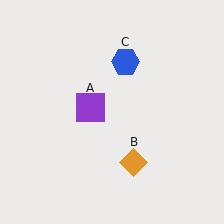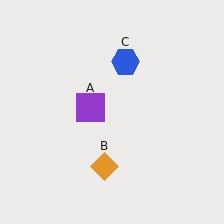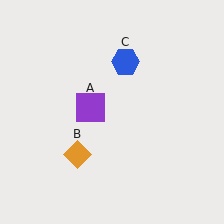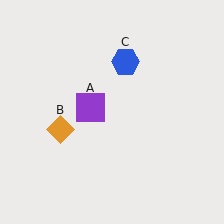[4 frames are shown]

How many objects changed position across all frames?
1 object changed position: orange diamond (object B).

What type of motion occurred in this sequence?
The orange diamond (object B) rotated clockwise around the center of the scene.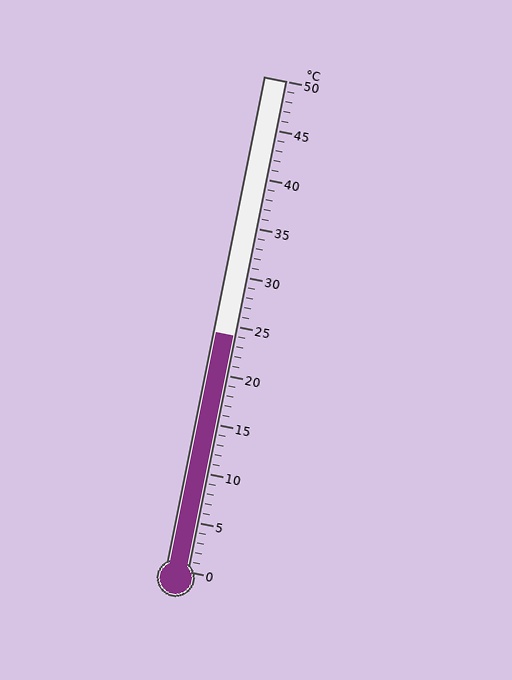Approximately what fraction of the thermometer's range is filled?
The thermometer is filled to approximately 50% of its range.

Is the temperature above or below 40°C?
The temperature is below 40°C.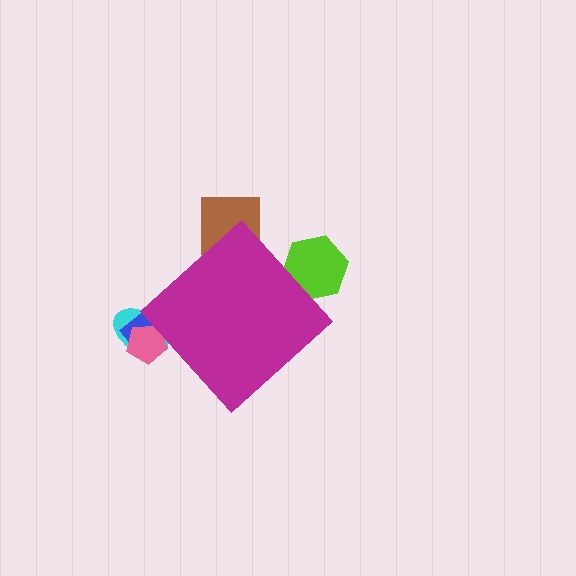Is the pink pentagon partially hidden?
Yes, the pink pentagon is partially hidden behind the magenta diamond.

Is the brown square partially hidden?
Yes, the brown square is partially hidden behind the magenta diamond.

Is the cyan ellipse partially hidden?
Yes, the cyan ellipse is partially hidden behind the magenta diamond.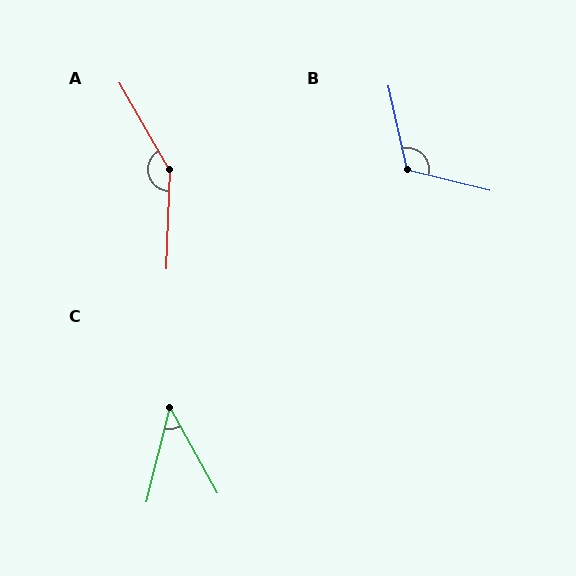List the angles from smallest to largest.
C (43°), B (116°), A (148°).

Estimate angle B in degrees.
Approximately 116 degrees.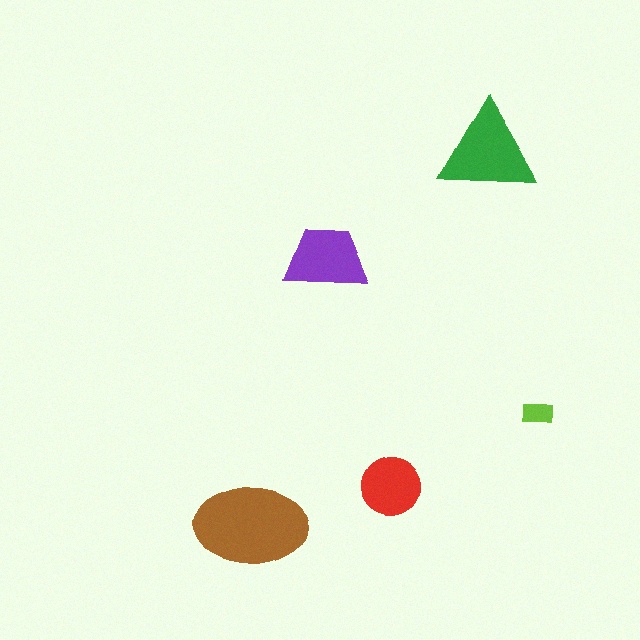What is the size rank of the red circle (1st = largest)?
4th.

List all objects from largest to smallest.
The brown ellipse, the green triangle, the purple trapezoid, the red circle, the lime rectangle.